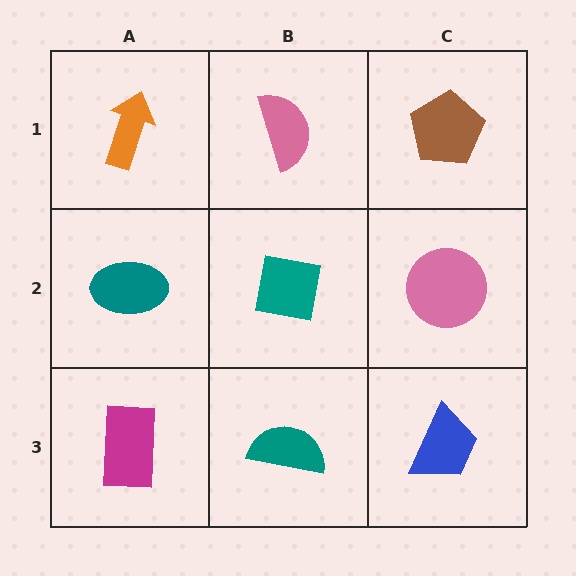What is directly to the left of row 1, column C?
A pink semicircle.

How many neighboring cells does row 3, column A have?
2.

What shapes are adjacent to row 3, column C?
A pink circle (row 2, column C), a teal semicircle (row 3, column B).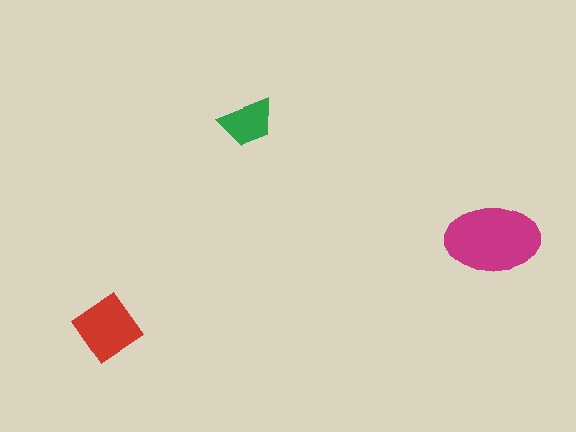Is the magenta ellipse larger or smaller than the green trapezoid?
Larger.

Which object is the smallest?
The green trapezoid.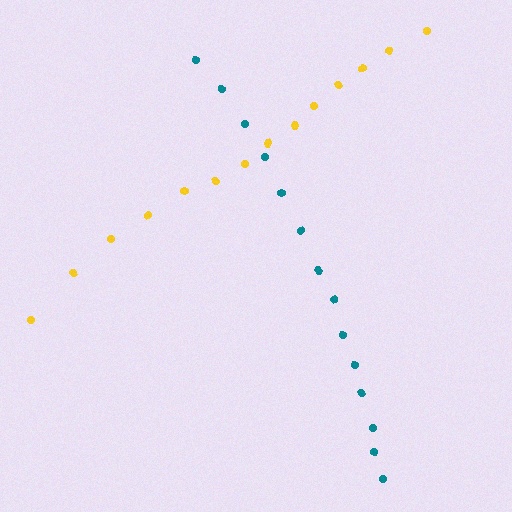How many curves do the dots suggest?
There are 2 distinct paths.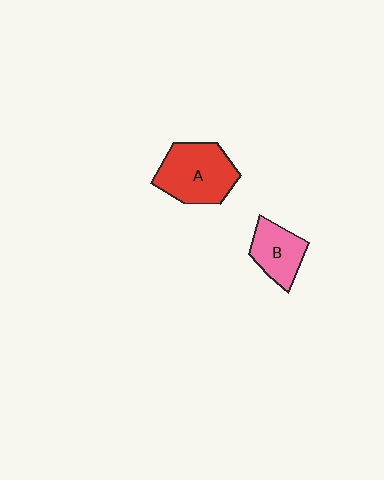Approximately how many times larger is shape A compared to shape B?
Approximately 1.6 times.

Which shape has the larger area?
Shape A (red).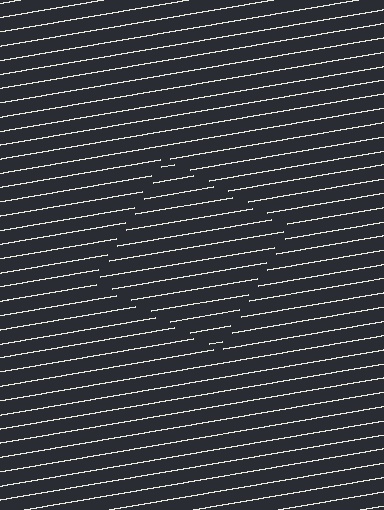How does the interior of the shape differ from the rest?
The interior of the shape contains the same grating, shifted by half a period — the contour is defined by the phase discontinuity where line-ends from the inner and outer gratings abut.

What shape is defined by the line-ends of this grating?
An illusory square. The interior of the shape contains the same grating, shifted by half a period — the contour is defined by the phase discontinuity where line-ends from the inner and outer gratings abut.